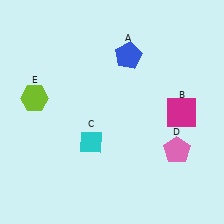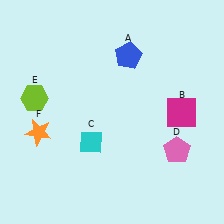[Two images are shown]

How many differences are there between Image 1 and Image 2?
There is 1 difference between the two images.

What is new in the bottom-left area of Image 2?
An orange star (F) was added in the bottom-left area of Image 2.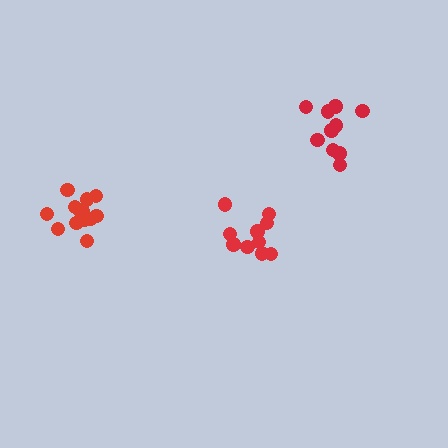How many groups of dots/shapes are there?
There are 3 groups.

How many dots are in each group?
Group 1: 10 dots, Group 2: 10 dots, Group 3: 14 dots (34 total).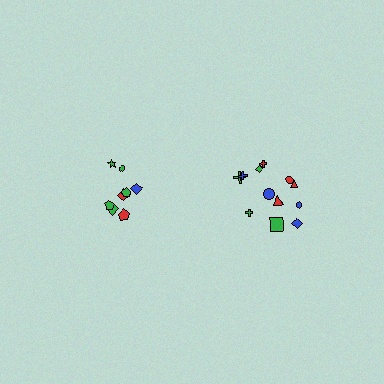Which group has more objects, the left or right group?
The right group.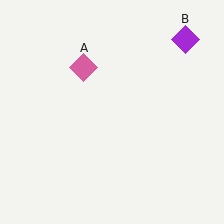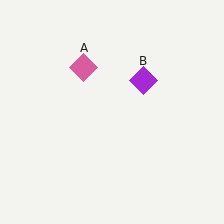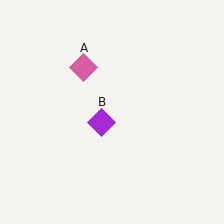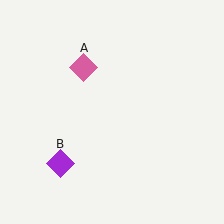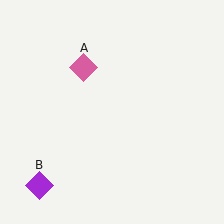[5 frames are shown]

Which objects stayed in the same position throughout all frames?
Pink diamond (object A) remained stationary.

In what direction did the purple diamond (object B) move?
The purple diamond (object B) moved down and to the left.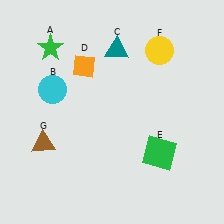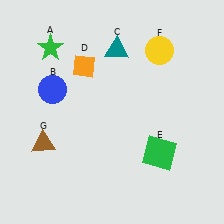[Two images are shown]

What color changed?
The circle (B) changed from cyan in Image 1 to blue in Image 2.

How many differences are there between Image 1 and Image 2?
There is 1 difference between the two images.